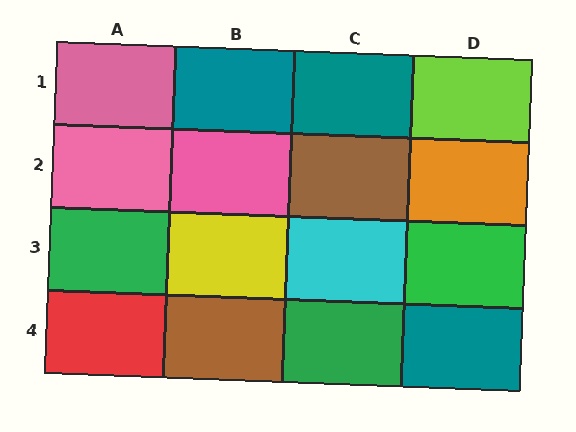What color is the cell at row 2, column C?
Brown.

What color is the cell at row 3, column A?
Green.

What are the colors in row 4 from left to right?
Red, brown, green, teal.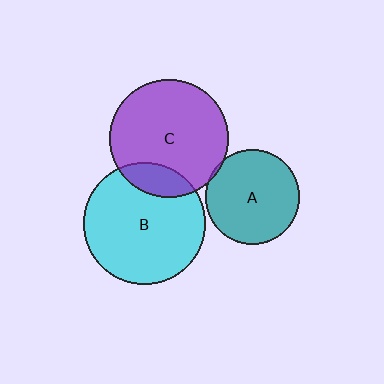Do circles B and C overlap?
Yes.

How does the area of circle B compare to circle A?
Approximately 1.7 times.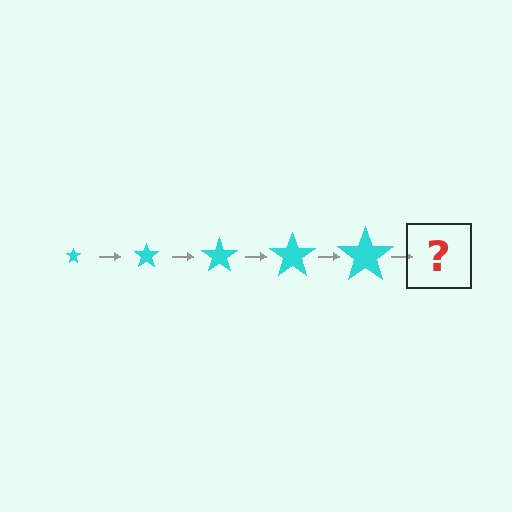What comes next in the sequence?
The next element should be a cyan star, larger than the previous one.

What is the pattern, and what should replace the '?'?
The pattern is that the star gets progressively larger each step. The '?' should be a cyan star, larger than the previous one.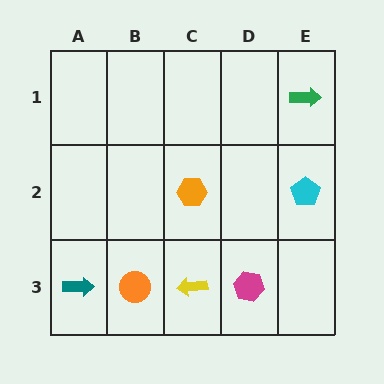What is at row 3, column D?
A magenta hexagon.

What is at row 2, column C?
An orange hexagon.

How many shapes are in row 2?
2 shapes.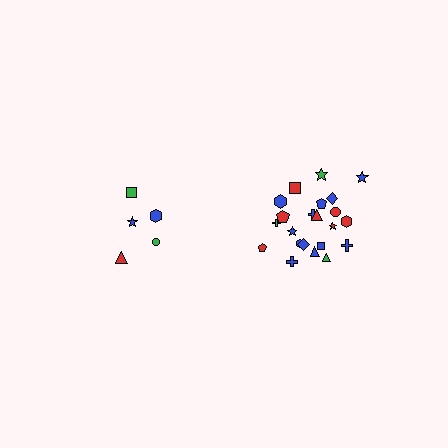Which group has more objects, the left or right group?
The right group.